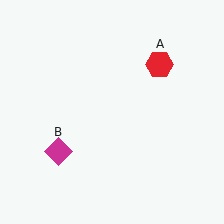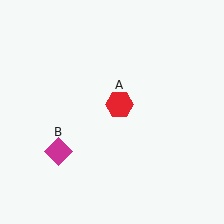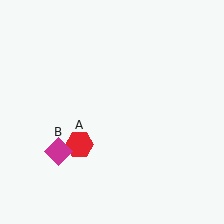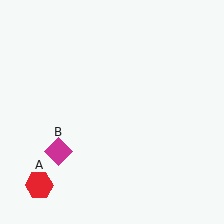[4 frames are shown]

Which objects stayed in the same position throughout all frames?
Magenta diamond (object B) remained stationary.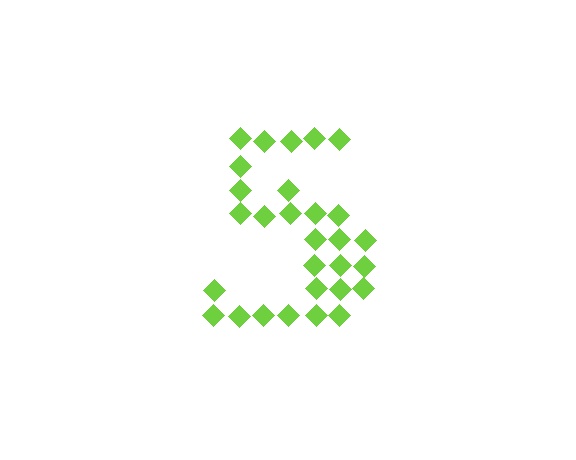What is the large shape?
The large shape is the digit 5.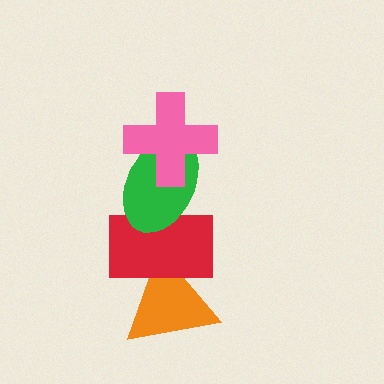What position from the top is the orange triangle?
The orange triangle is 4th from the top.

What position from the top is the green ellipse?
The green ellipse is 2nd from the top.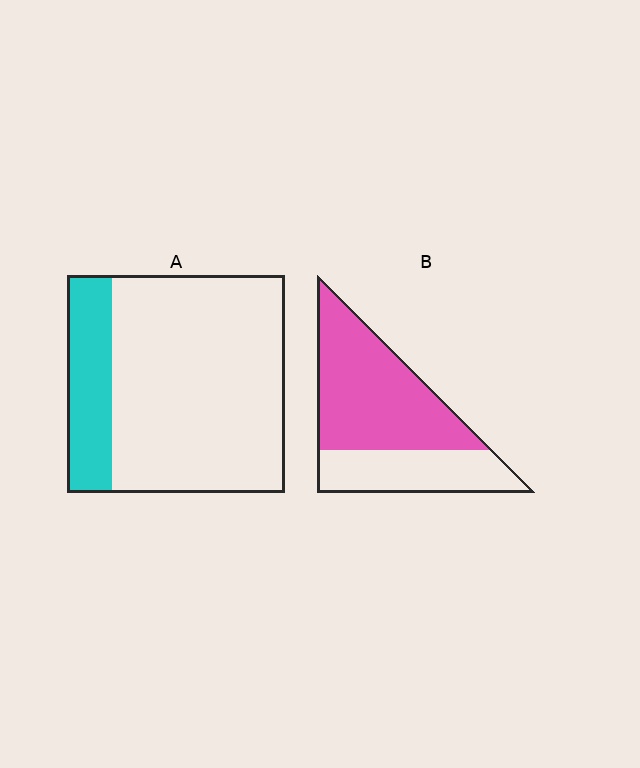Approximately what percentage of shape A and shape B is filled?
A is approximately 20% and B is approximately 65%.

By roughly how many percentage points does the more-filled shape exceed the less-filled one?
By roughly 45 percentage points (B over A).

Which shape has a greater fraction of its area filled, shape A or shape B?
Shape B.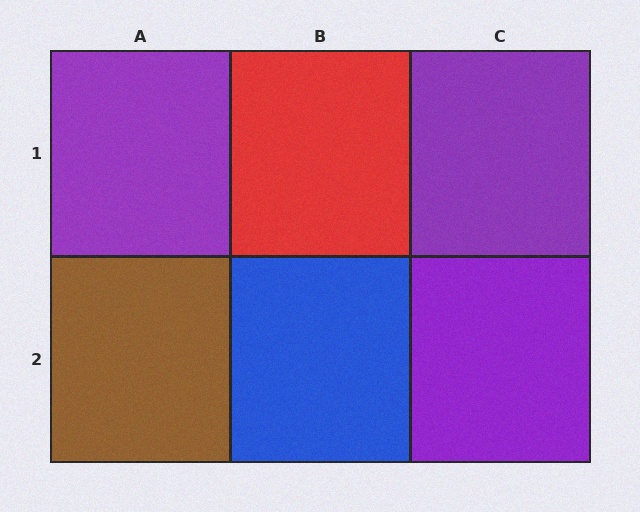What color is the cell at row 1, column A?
Purple.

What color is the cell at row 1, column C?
Purple.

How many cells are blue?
1 cell is blue.